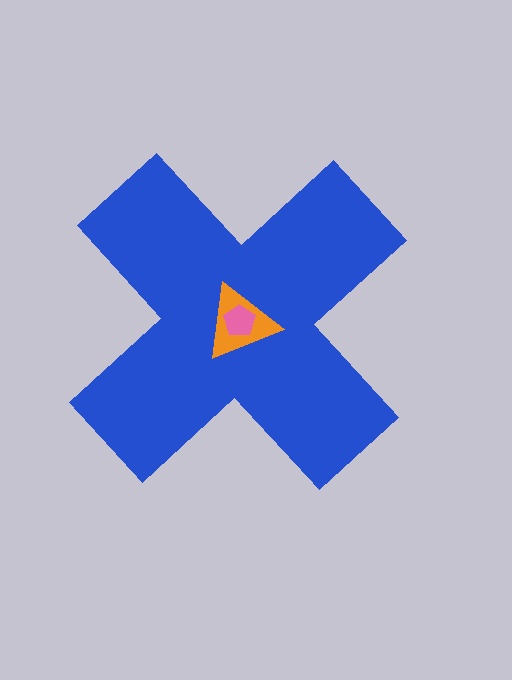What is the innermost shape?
The pink pentagon.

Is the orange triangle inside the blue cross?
Yes.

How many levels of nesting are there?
3.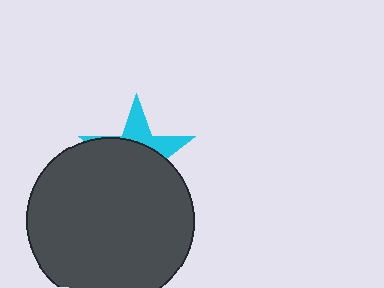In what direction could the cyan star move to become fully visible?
The cyan star could move up. That would shift it out from behind the dark gray circle entirely.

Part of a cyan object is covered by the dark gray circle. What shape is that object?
It is a star.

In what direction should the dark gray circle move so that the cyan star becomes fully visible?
The dark gray circle should move down. That is the shortest direction to clear the overlap and leave the cyan star fully visible.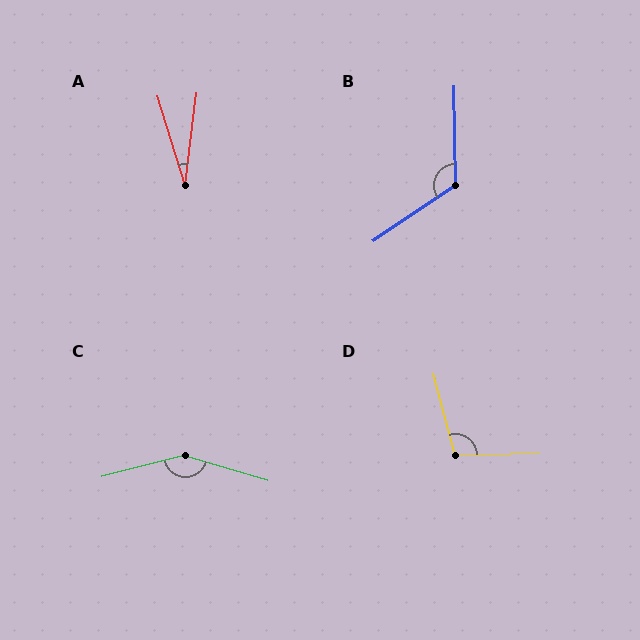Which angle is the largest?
C, at approximately 149 degrees.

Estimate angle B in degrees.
Approximately 123 degrees.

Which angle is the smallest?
A, at approximately 25 degrees.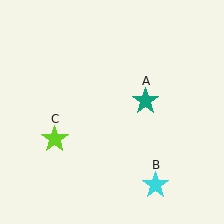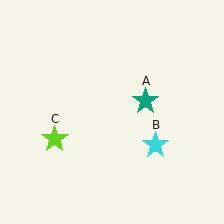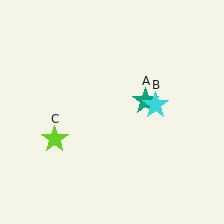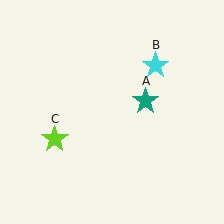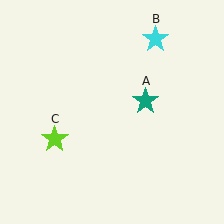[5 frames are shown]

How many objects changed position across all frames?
1 object changed position: cyan star (object B).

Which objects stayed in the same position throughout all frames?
Teal star (object A) and lime star (object C) remained stationary.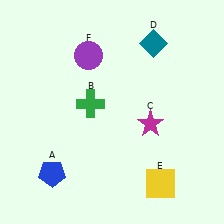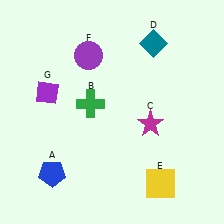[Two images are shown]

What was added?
A purple diamond (G) was added in Image 2.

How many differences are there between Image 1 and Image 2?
There is 1 difference between the two images.